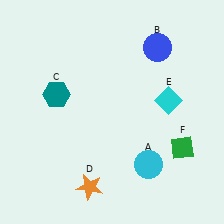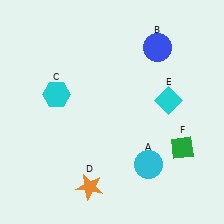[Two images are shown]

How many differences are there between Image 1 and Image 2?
There is 1 difference between the two images.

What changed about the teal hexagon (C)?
In Image 1, C is teal. In Image 2, it changed to cyan.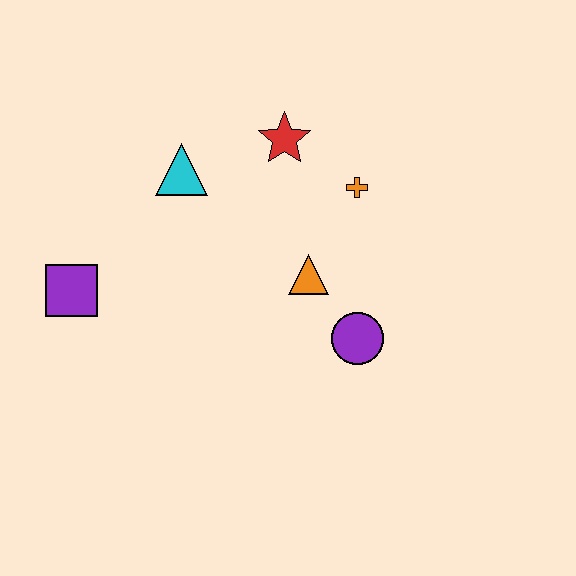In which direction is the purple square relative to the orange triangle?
The purple square is to the left of the orange triangle.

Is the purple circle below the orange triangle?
Yes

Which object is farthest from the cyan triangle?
The purple circle is farthest from the cyan triangle.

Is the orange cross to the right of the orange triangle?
Yes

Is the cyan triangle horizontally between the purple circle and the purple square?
Yes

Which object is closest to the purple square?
The cyan triangle is closest to the purple square.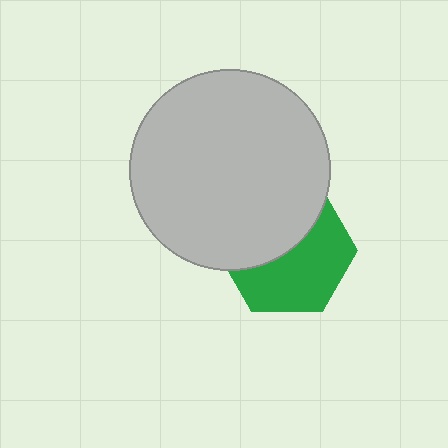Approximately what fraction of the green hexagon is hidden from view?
Roughly 46% of the green hexagon is hidden behind the light gray circle.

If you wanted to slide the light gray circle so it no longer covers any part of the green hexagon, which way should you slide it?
Slide it up — that is the most direct way to separate the two shapes.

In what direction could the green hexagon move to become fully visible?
The green hexagon could move down. That would shift it out from behind the light gray circle entirely.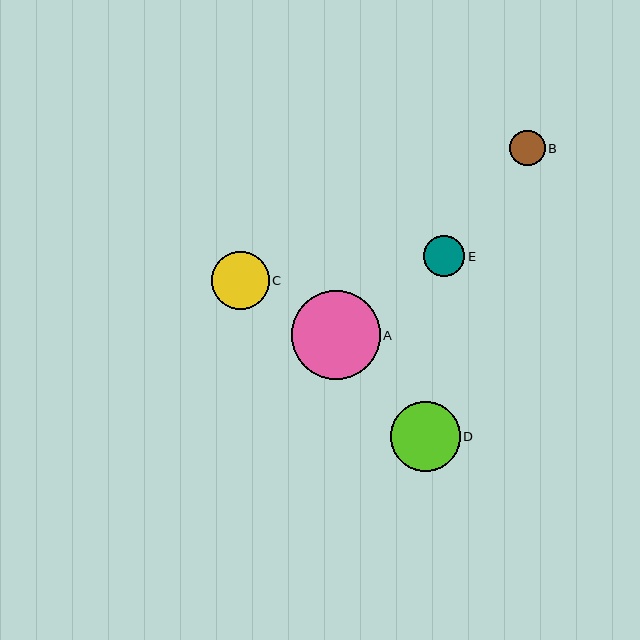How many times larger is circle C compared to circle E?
Circle C is approximately 1.4 times the size of circle E.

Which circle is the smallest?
Circle B is the smallest with a size of approximately 36 pixels.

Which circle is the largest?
Circle A is the largest with a size of approximately 89 pixels.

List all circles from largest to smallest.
From largest to smallest: A, D, C, E, B.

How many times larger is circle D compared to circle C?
Circle D is approximately 1.2 times the size of circle C.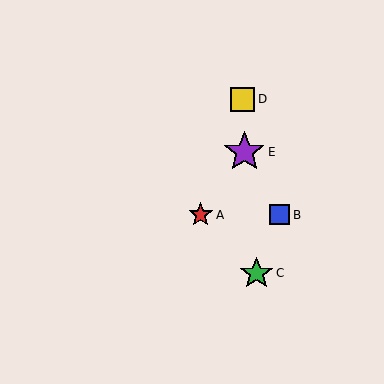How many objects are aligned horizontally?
2 objects (A, B) are aligned horizontally.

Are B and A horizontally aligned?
Yes, both are at y≈215.